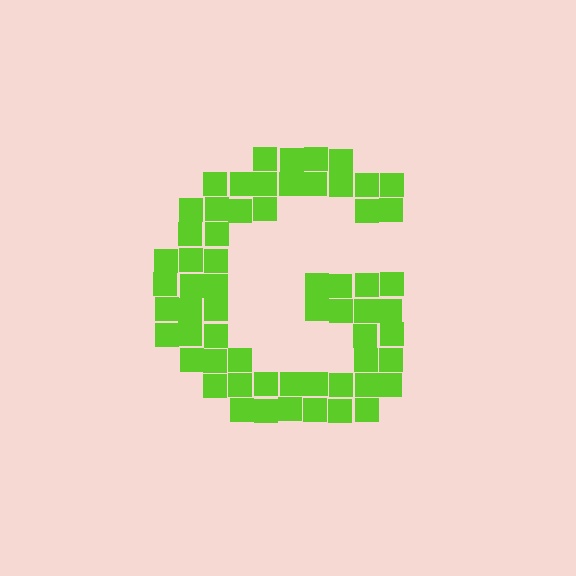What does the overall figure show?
The overall figure shows the letter G.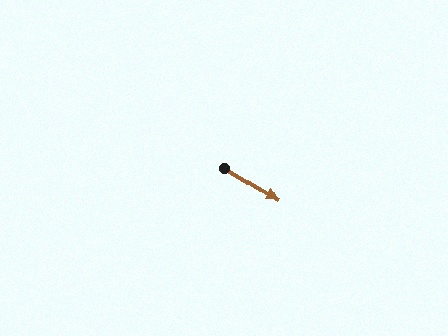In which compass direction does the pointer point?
Southeast.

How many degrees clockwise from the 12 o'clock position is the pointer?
Approximately 121 degrees.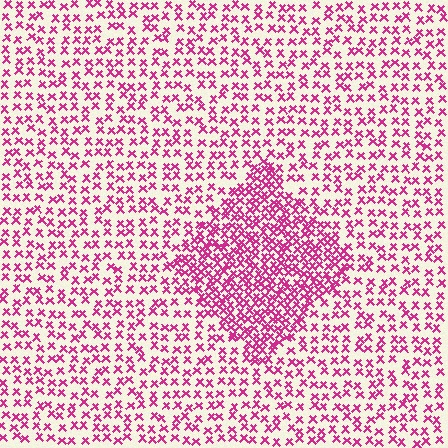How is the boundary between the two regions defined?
The boundary is defined by a change in element density (approximately 2.1x ratio). All elements are the same color, size, and shape.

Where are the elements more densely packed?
The elements are more densely packed inside the diamond boundary.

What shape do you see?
I see a diamond.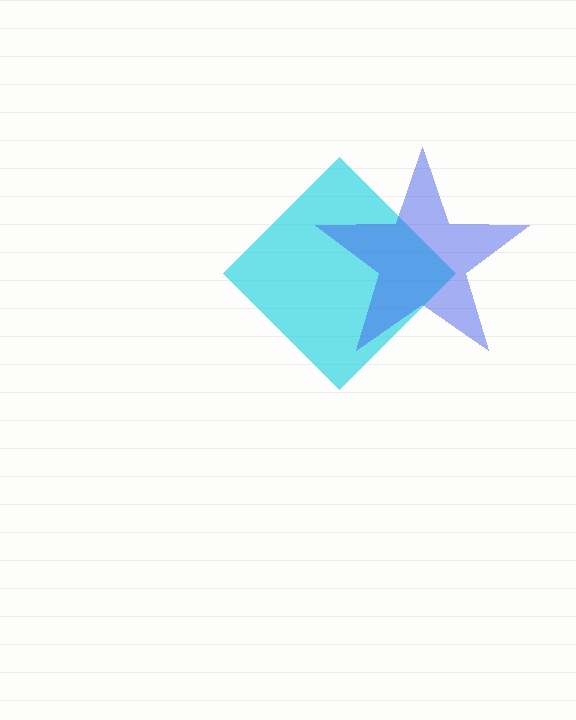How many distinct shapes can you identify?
There are 2 distinct shapes: a cyan diamond, a blue star.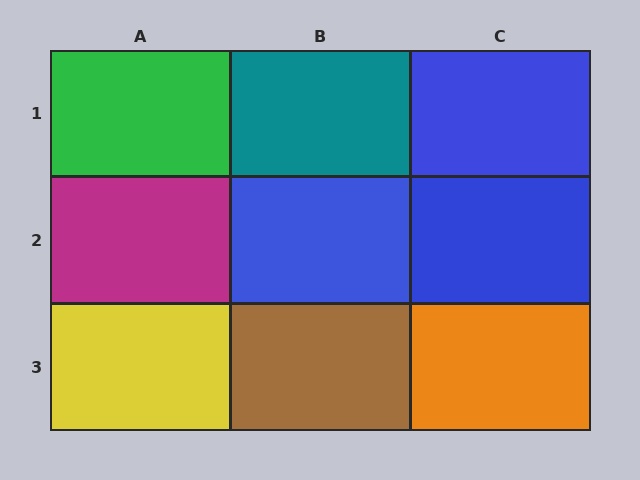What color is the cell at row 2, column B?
Blue.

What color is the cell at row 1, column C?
Blue.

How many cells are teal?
1 cell is teal.